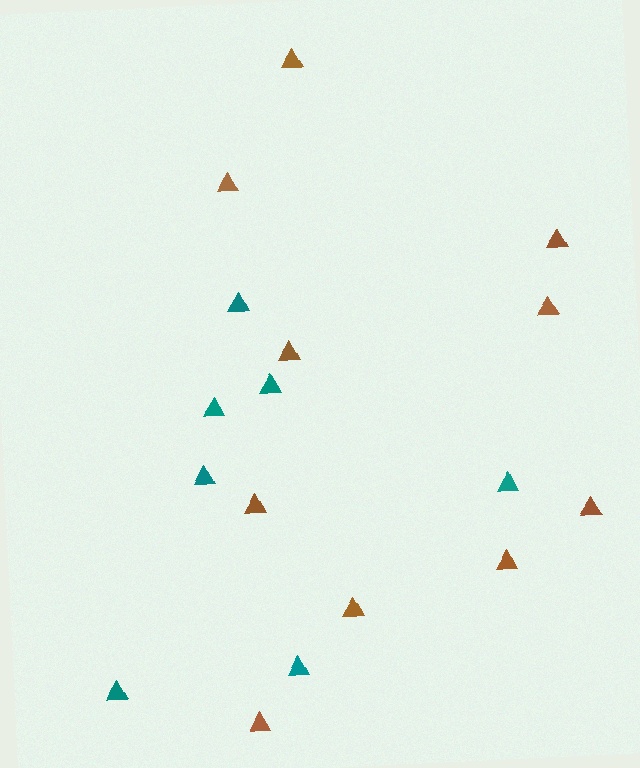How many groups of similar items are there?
There are 2 groups: one group of brown triangles (10) and one group of teal triangles (7).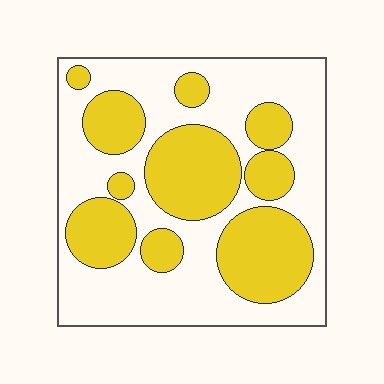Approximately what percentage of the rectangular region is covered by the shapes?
Approximately 40%.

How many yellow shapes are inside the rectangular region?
10.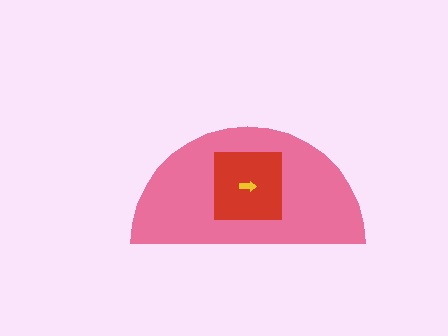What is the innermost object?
The yellow arrow.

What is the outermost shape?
The pink semicircle.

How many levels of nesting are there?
3.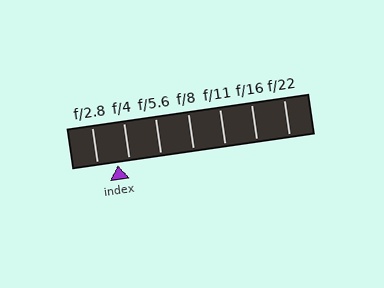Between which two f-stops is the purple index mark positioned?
The index mark is between f/2.8 and f/4.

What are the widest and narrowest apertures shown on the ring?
The widest aperture shown is f/2.8 and the narrowest is f/22.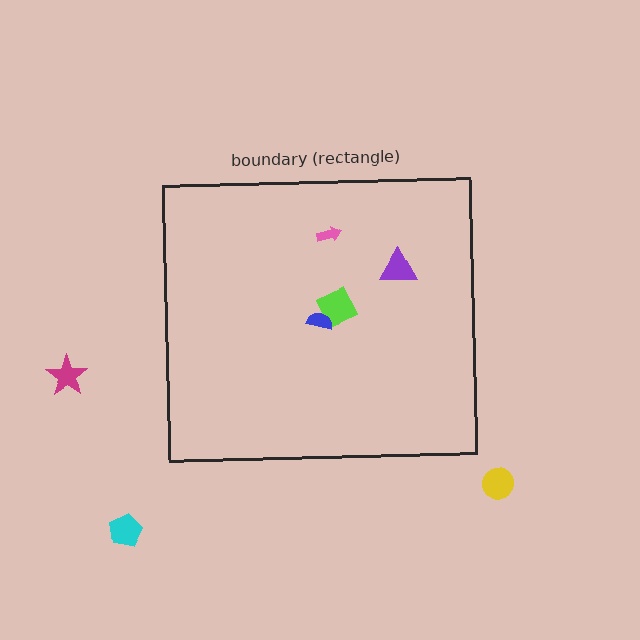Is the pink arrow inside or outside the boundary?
Inside.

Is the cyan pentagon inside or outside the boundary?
Outside.